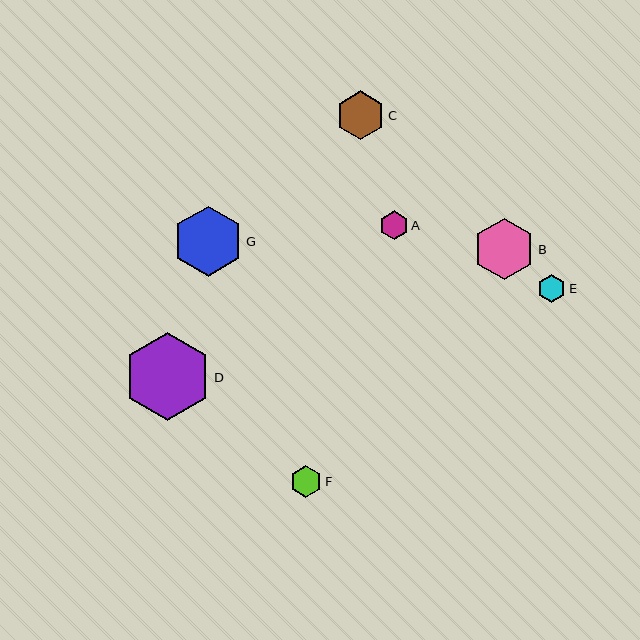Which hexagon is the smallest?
Hexagon E is the smallest with a size of approximately 28 pixels.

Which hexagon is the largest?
Hexagon D is the largest with a size of approximately 87 pixels.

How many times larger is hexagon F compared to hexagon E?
Hexagon F is approximately 1.2 times the size of hexagon E.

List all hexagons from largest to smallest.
From largest to smallest: D, G, B, C, F, A, E.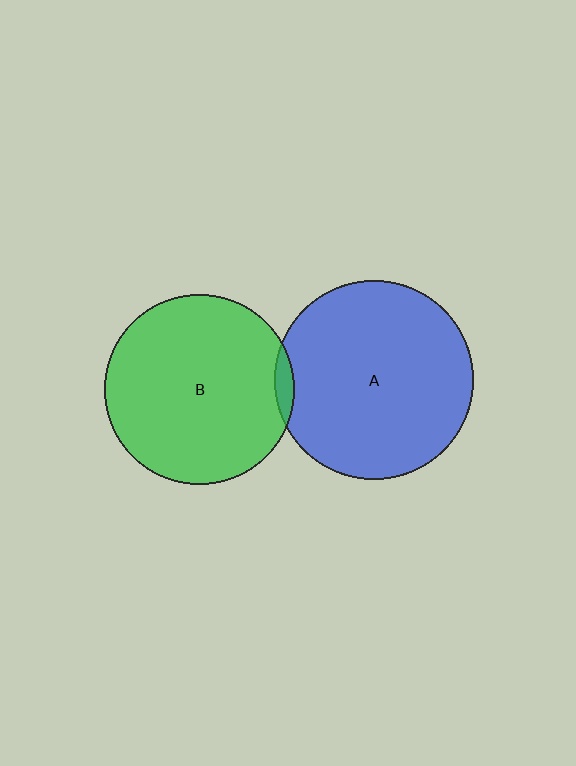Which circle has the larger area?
Circle A (blue).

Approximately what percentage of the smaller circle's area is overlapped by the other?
Approximately 5%.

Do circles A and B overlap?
Yes.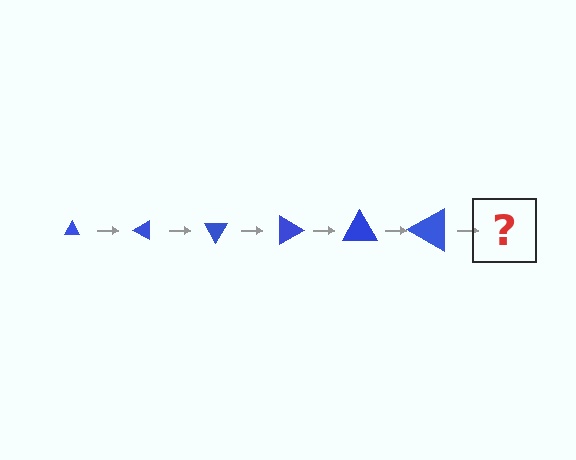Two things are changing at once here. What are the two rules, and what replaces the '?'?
The two rules are that the triangle grows larger each step and it rotates 30 degrees each step. The '?' should be a triangle, larger than the previous one and rotated 180 degrees from the start.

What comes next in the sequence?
The next element should be a triangle, larger than the previous one and rotated 180 degrees from the start.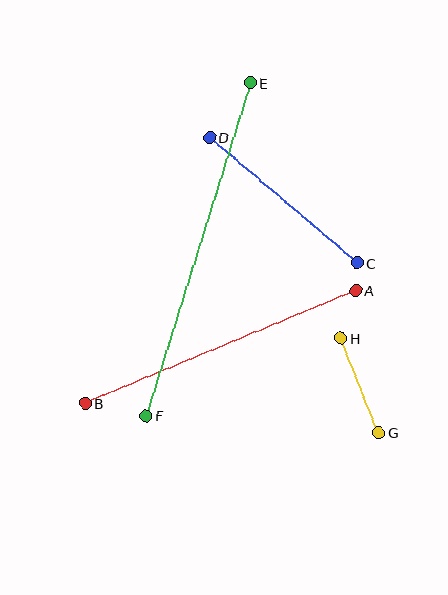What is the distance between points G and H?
The distance is approximately 101 pixels.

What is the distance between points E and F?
The distance is approximately 349 pixels.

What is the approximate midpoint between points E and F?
The midpoint is at approximately (198, 249) pixels.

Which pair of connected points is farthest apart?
Points E and F are farthest apart.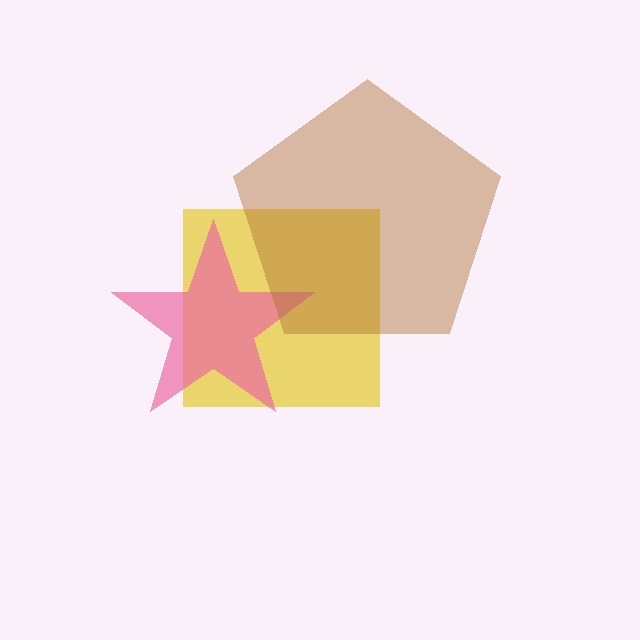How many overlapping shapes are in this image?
There are 3 overlapping shapes in the image.